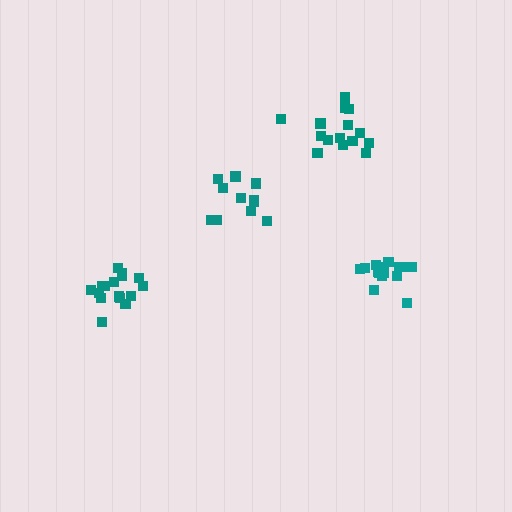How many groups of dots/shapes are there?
There are 4 groups.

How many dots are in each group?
Group 1: 11 dots, Group 2: 15 dots, Group 3: 16 dots, Group 4: 16 dots (58 total).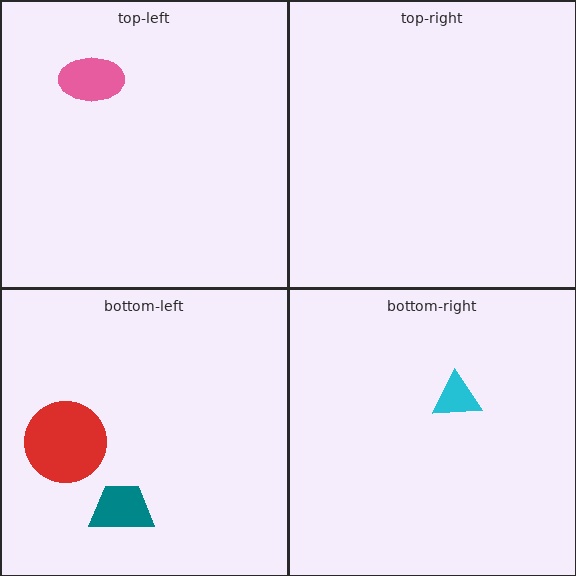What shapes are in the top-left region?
The pink ellipse.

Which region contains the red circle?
The bottom-left region.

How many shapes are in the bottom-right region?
1.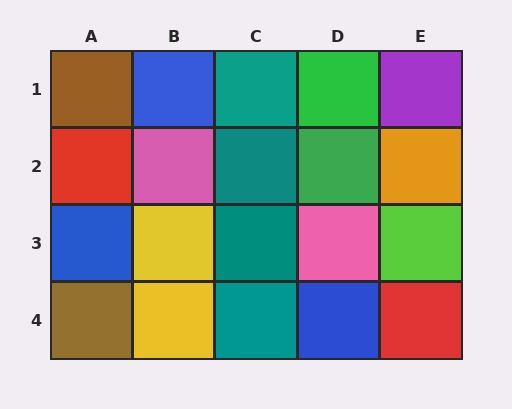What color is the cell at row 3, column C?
Teal.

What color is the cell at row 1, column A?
Brown.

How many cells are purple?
1 cell is purple.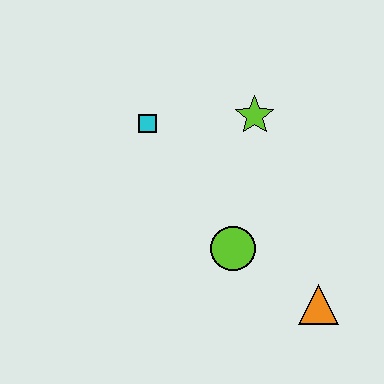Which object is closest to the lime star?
The cyan square is closest to the lime star.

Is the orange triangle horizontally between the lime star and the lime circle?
No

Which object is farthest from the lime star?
The orange triangle is farthest from the lime star.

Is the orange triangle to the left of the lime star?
No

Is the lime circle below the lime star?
Yes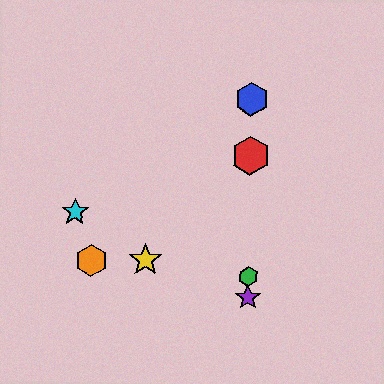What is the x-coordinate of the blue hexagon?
The blue hexagon is at x≈252.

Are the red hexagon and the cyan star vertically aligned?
No, the red hexagon is at x≈251 and the cyan star is at x≈75.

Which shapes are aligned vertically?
The red hexagon, the blue hexagon, the green hexagon, the purple star are aligned vertically.